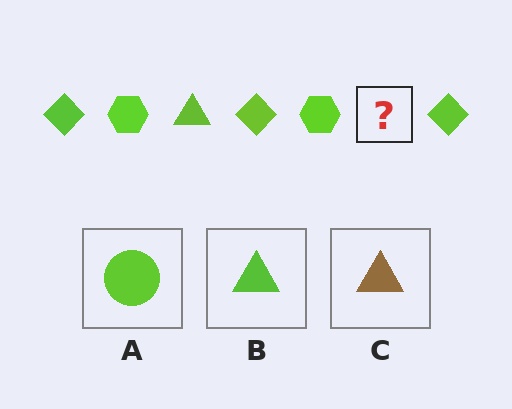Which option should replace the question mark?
Option B.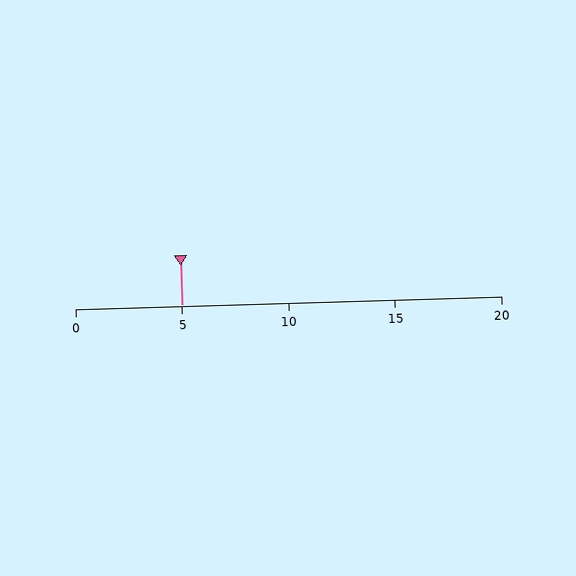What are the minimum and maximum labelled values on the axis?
The axis runs from 0 to 20.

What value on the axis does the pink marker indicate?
The marker indicates approximately 5.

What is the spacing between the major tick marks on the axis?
The major ticks are spaced 5 apart.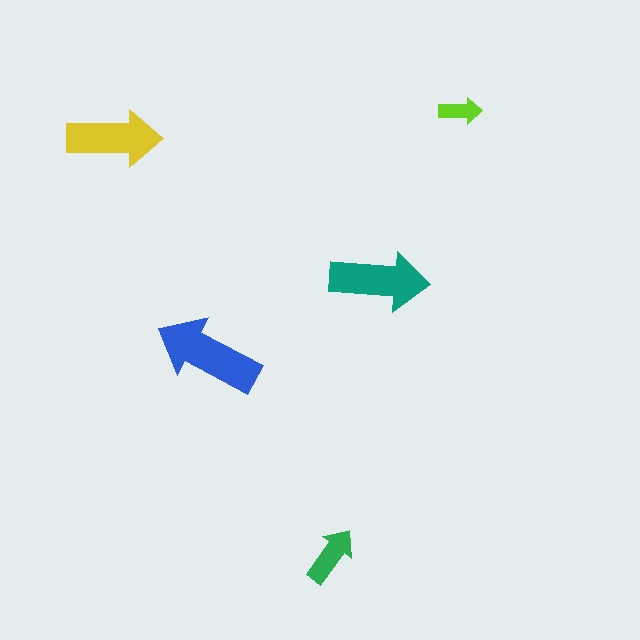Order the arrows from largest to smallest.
the blue one, the teal one, the yellow one, the green one, the lime one.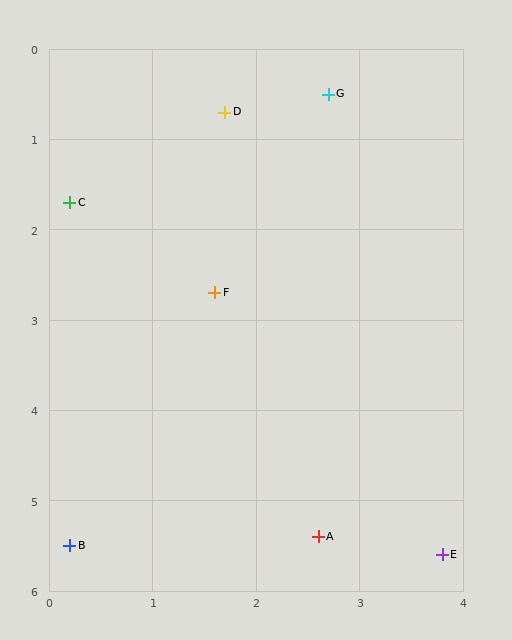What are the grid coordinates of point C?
Point C is at approximately (0.2, 1.7).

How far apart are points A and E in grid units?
Points A and E are about 1.2 grid units apart.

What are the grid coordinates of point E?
Point E is at approximately (3.8, 5.6).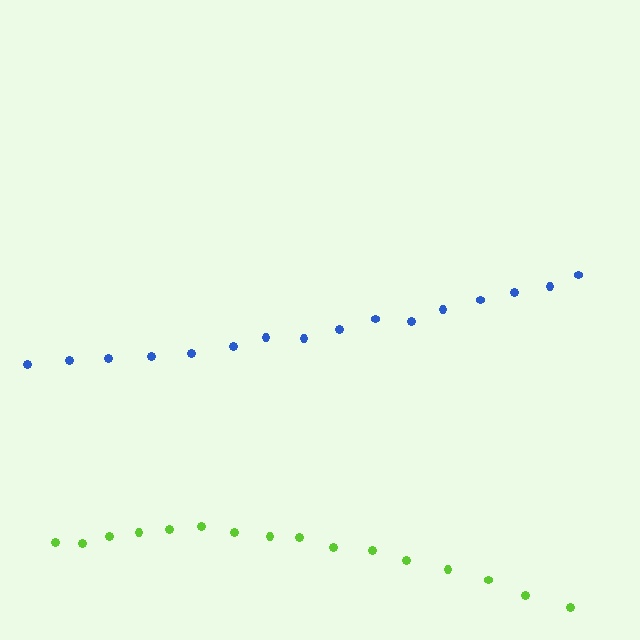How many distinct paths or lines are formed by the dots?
There are 2 distinct paths.